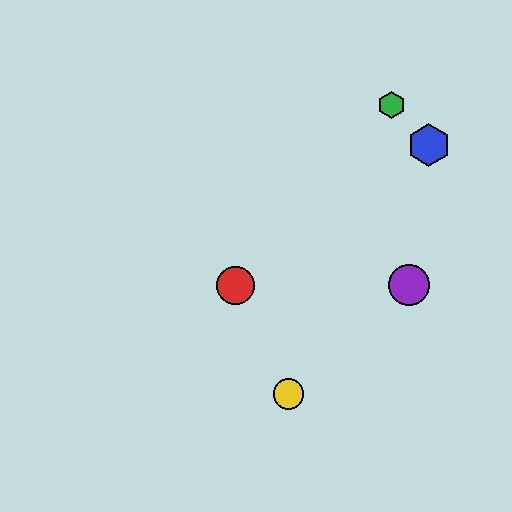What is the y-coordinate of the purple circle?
The purple circle is at y≈285.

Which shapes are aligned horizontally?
The red circle, the purple circle are aligned horizontally.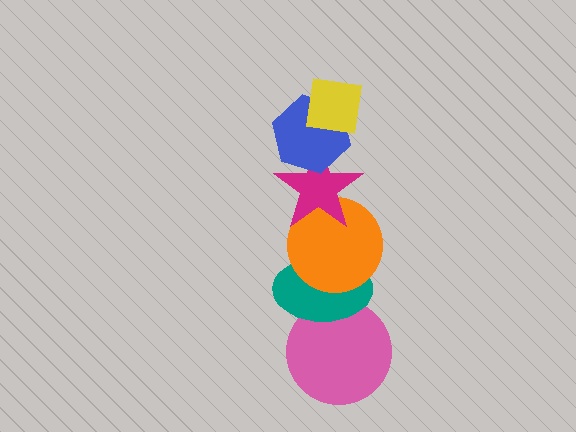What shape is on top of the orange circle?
The magenta star is on top of the orange circle.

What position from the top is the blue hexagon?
The blue hexagon is 2nd from the top.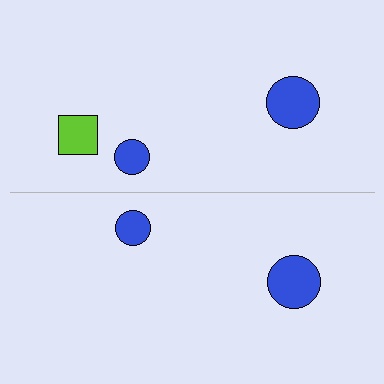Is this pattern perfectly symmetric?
No, the pattern is not perfectly symmetric. A lime square is missing from the bottom side.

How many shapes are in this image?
There are 5 shapes in this image.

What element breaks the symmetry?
A lime square is missing from the bottom side.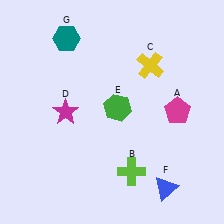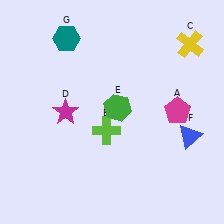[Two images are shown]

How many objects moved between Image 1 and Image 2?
3 objects moved between the two images.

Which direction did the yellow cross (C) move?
The yellow cross (C) moved right.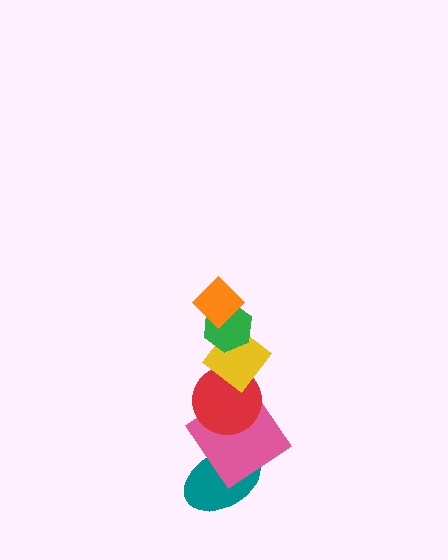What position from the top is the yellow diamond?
The yellow diamond is 3rd from the top.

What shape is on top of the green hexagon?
The orange diamond is on top of the green hexagon.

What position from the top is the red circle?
The red circle is 4th from the top.